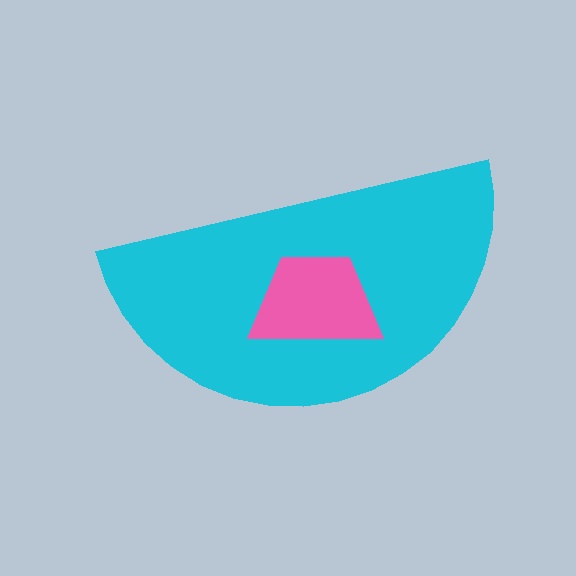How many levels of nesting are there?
2.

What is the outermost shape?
The cyan semicircle.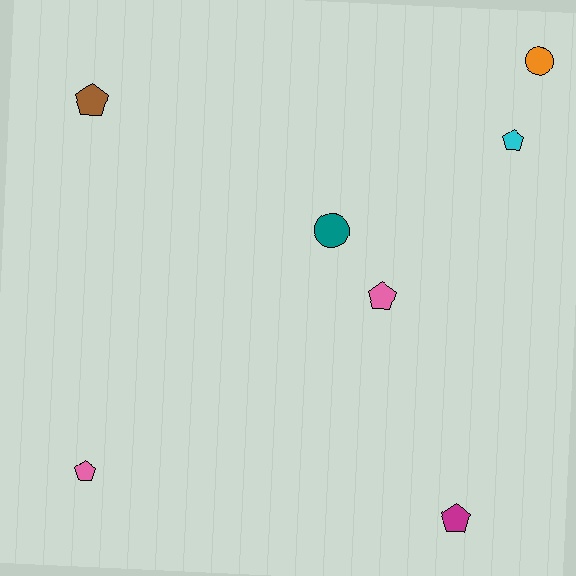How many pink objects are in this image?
There are 2 pink objects.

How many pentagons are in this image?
There are 5 pentagons.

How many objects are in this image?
There are 7 objects.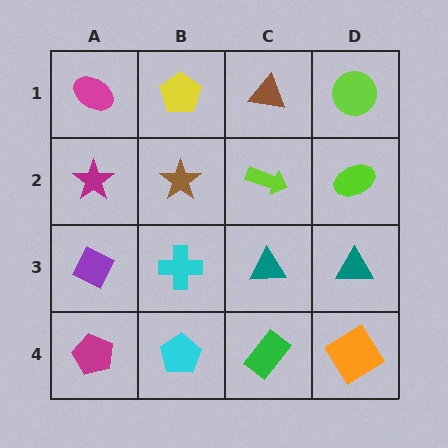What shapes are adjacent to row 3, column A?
A magenta star (row 2, column A), a magenta pentagon (row 4, column A), a cyan cross (row 3, column B).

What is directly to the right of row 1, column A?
A yellow pentagon.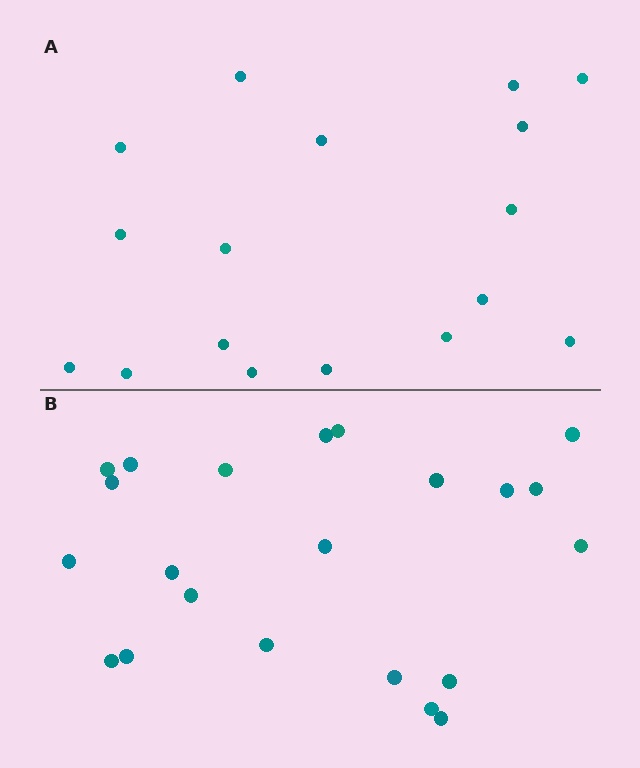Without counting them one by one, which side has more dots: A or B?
Region B (the bottom region) has more dots.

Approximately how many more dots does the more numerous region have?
Region B has about 5 more dots than region A.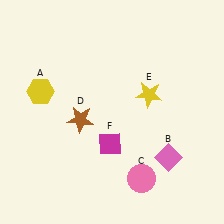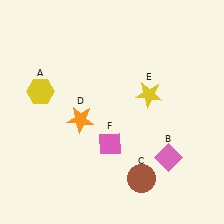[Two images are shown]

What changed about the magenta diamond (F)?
In Image 1, F is magenta. In Image 2, it changed to pink.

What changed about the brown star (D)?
In Image 1, D is brown. In Image 2, it changed to orange.